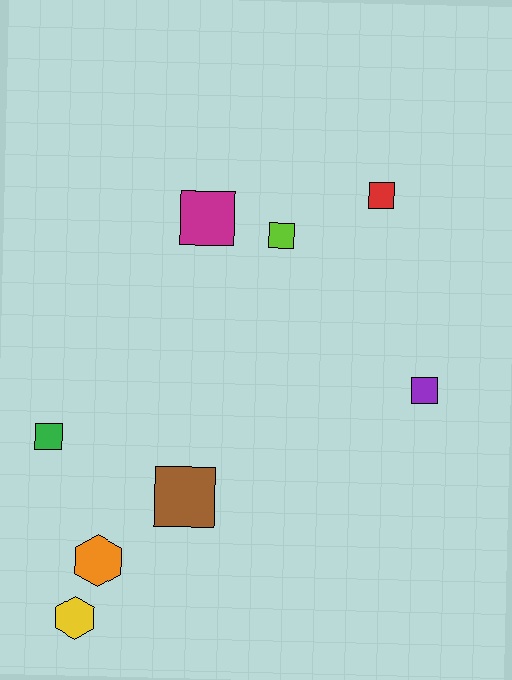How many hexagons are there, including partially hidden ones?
There are 2 hexagons.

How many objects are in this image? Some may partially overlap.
There are 8 objects.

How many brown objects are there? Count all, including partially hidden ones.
There is 1 brown object.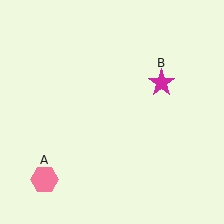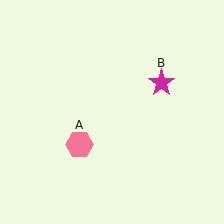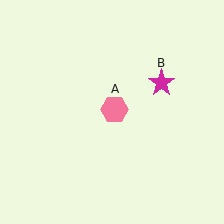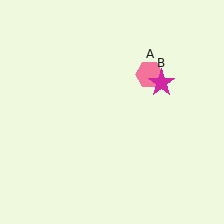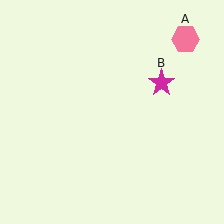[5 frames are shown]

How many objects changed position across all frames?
1 object changed position: pink hexagon (object A).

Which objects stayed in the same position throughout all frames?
Magenta star (object B) remained stationary.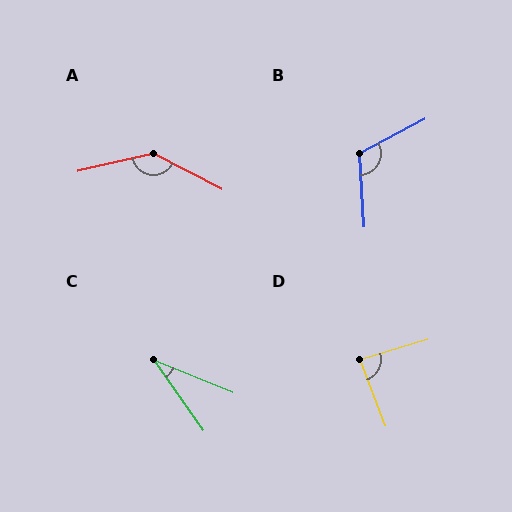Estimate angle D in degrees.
Approximately 86 degrees.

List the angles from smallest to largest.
C (33°), D (86°), B (115°), A (139°).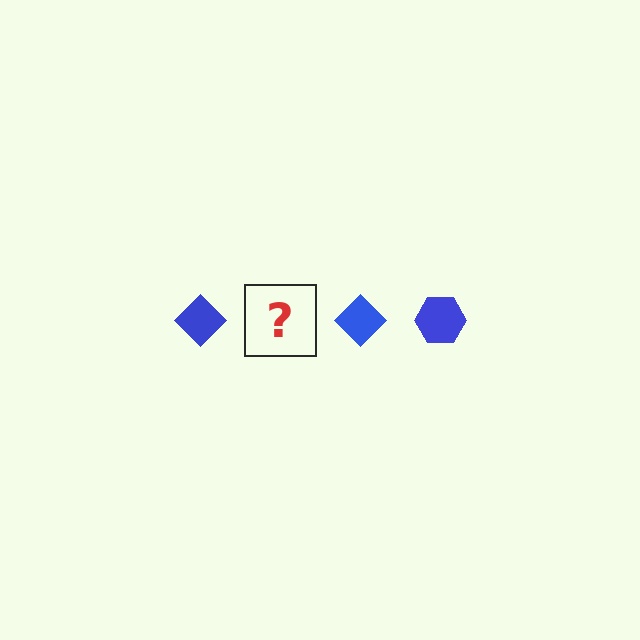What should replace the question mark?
The question mark should be replaced with a blue hexagon.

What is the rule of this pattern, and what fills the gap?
The rule is that the pattern cycles through diamond, hexagon shapes in blue. The gap should be filled with a blue hexagon.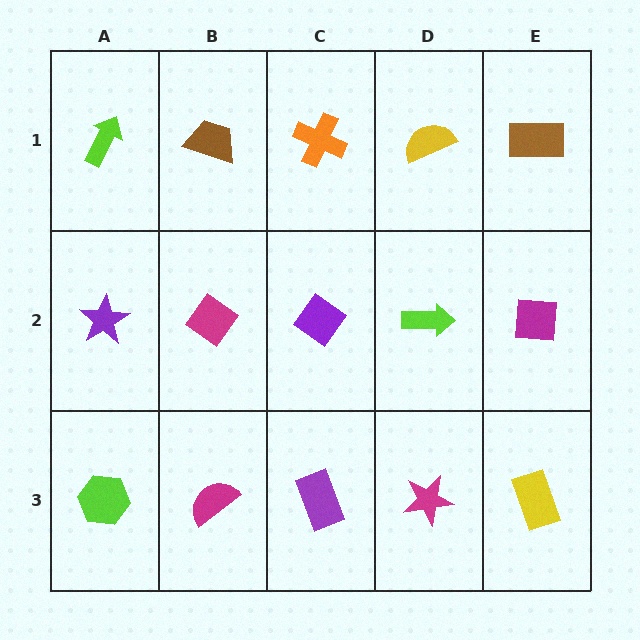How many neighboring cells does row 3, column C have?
3.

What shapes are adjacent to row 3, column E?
A magenta square (row 2, column E), a magenta star (row 3, column D).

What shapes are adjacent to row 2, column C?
An orange cross (row 1, column C), a purple rectangle (row 3, column C), a magenta diamond (row 2, column B), a lime arrow (row 2, column D).